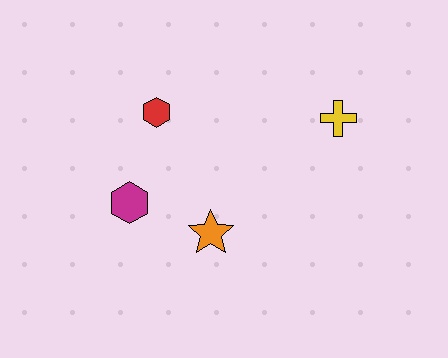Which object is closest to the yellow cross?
The orange star is closest to the yellow cross.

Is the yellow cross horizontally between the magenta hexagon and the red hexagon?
No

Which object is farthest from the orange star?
The yellow cross is farthest from the orange star.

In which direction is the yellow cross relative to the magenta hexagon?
The yellow cross is to the right of the magenta hexagon.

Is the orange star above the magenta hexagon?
No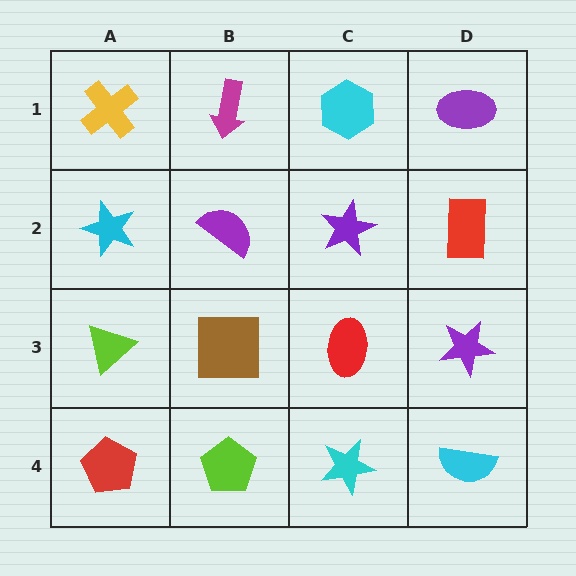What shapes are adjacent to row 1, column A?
A cyan star (row 2, column A), a magenta arrow (row 1, column B).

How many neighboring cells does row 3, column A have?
3.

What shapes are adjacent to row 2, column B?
A magenta arrow (row 1, column B), a brown square (row 3, column B), a cyan star (row 2, column A), a purple star (row 2, column C).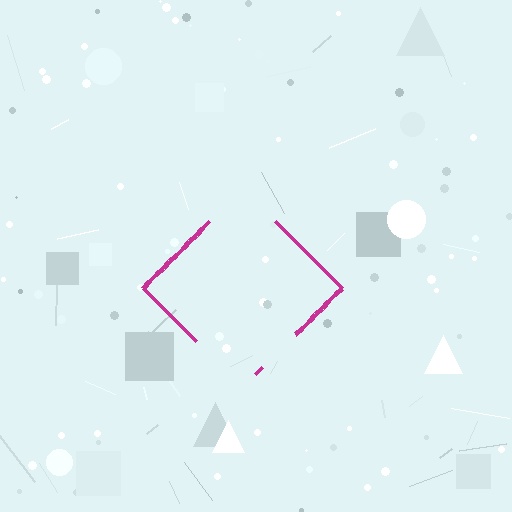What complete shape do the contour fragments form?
The contour fragments form a diamond.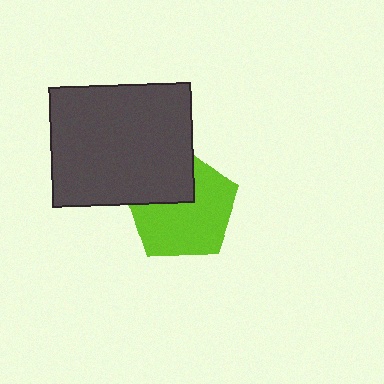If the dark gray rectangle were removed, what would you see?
You would see the complete lime pentagon.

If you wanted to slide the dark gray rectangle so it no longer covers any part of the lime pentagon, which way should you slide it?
Slide it toward the upper-left — that is the most direct way to separate the two shapes.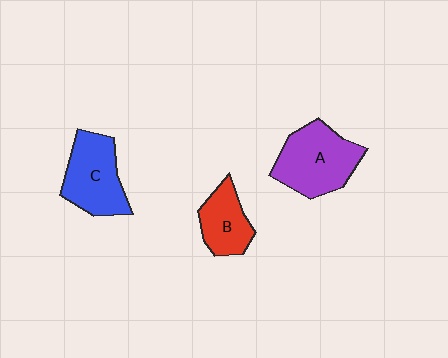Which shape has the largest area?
Shape A (purple).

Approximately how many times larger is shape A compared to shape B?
Approximately 1.6 times.